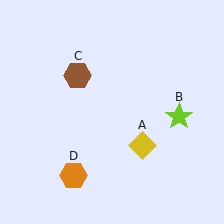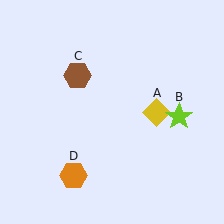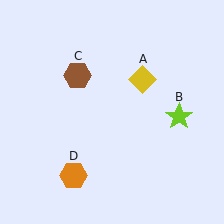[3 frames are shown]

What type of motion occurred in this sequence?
The yellow diamond (object A) rotated counterclockwise around the center of the scene.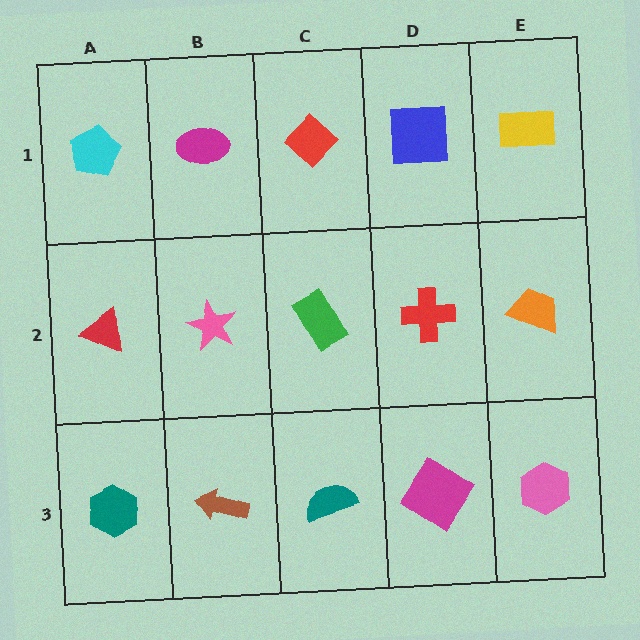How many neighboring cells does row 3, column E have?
2.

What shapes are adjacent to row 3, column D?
A red cross (row 2, column D), a teal semicircle (row 3, column C), a pink hexagon (row 3, column E).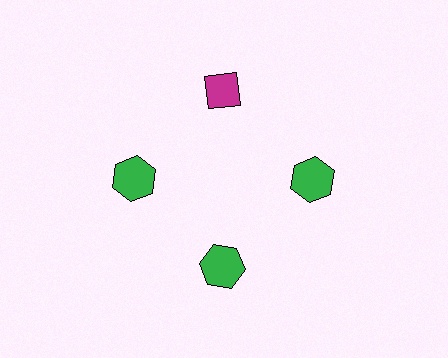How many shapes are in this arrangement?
There are 4 shapes arranged in a ring pattern.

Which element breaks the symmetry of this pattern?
The magenta diamond at roughly the 12 o'clock position breaks the symmetry. All other shapes are green hexagons.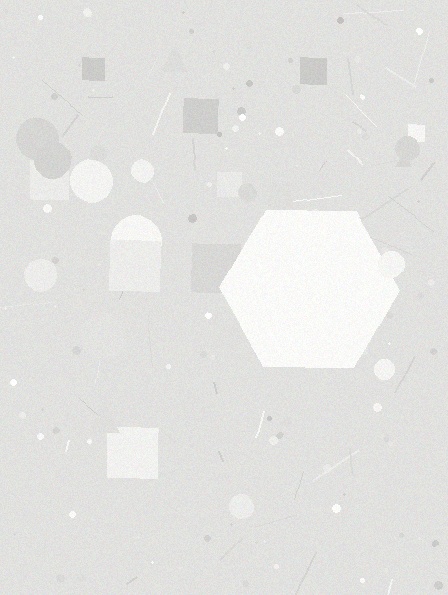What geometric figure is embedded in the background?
A hexagon is embedded in the background.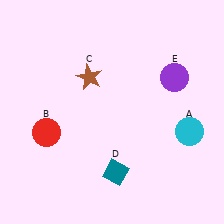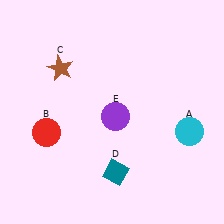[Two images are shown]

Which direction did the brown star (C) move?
The brown star (C) moved left.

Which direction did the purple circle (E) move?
The purple circle (E) moved left.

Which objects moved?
The objects that moved are: the brown star (C), the purple circle (E).